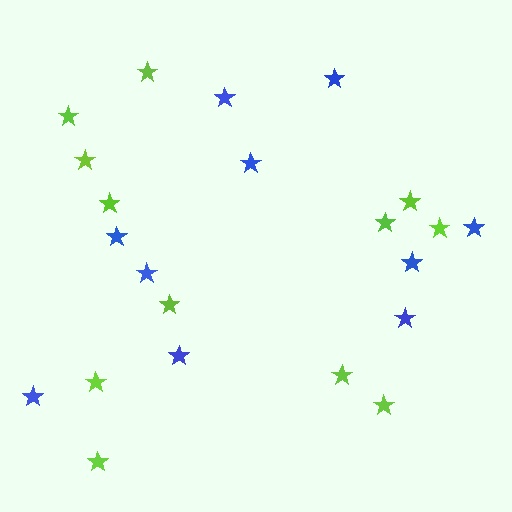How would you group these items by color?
There are 2 groups: one group of lime stars (12) and one group of blue stars (10).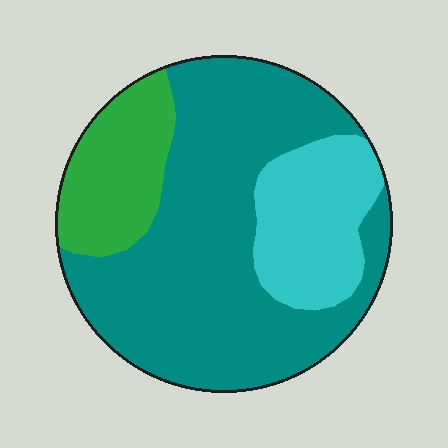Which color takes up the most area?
Teal, at roughly 65%.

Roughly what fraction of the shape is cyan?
Cyan covers 20% of the shape.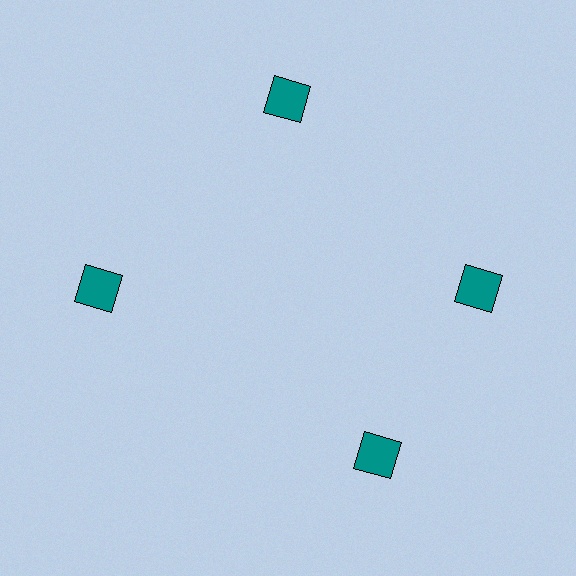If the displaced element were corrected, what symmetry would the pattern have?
It would have 4-fold rotational symmetry — the pattern would map onto itself every 90 degrees.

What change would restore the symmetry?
The symmetry would be restored by rotating it back into even spacing with its neighbors so that all 4 squares sit at equal angles and equal distance from the center.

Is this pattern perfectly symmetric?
No. The 4 teal squares are arranged in a ring, but one element near the 6 o'clock position is rotated out of alignment along the ring, breaking the 4-fold rotational symmetry.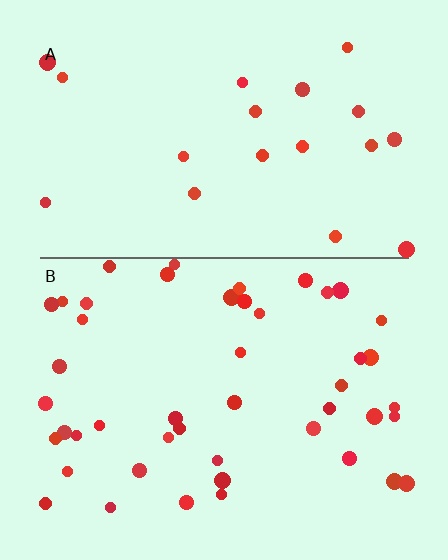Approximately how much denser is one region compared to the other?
Approximately 2.3× — region B over region A.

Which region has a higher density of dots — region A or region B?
B (the bottom).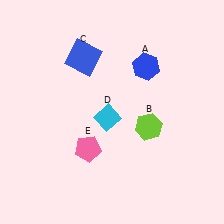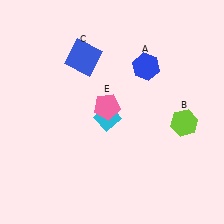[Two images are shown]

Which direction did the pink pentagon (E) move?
The pink pentagon (E) moved up.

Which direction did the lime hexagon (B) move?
The lime hexagon (B) moved right.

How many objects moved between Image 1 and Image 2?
2 objects moved between the two images.